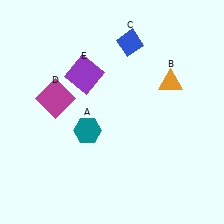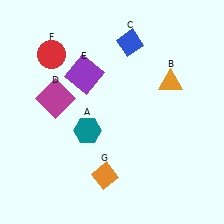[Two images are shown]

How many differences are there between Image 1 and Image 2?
There are 2 differences between the two images.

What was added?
A red circle (F), an orange diamond (G) were added in Image 2.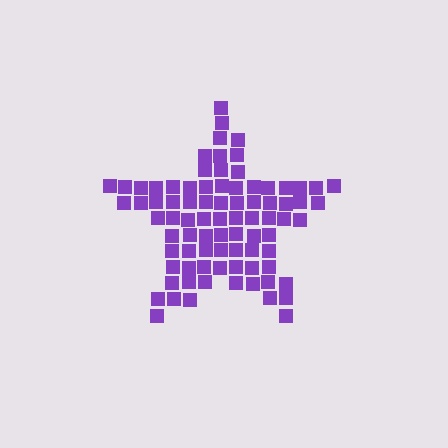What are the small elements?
The small elements are squares.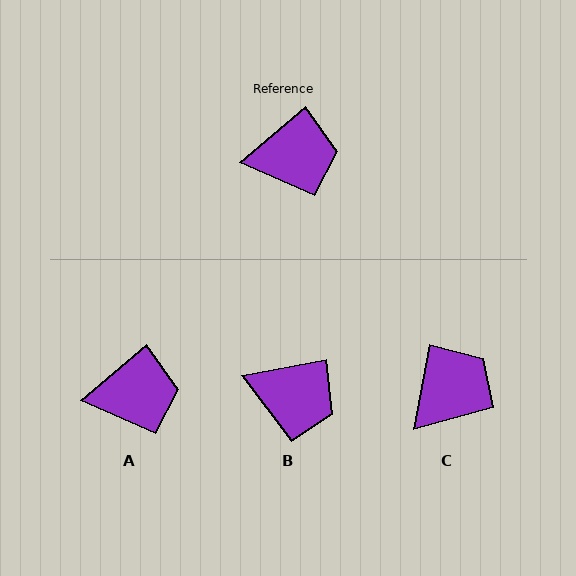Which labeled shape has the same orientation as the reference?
A.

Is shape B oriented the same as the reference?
No, it is off by about 29 degrees.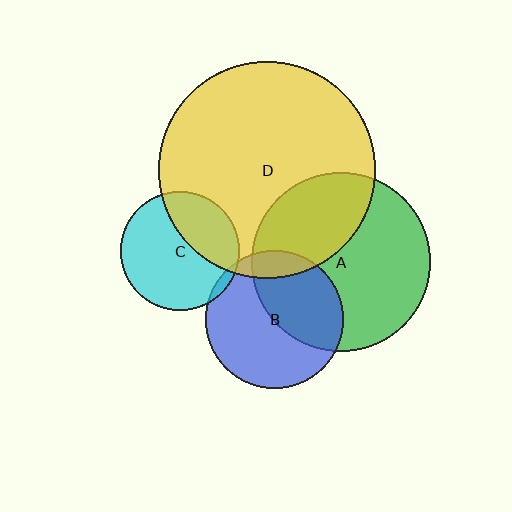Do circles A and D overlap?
Yes.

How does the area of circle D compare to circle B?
Approximately 2.5 times.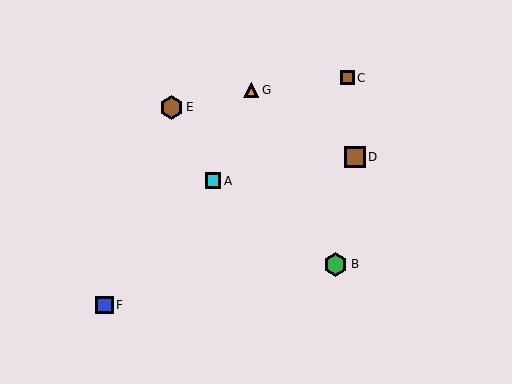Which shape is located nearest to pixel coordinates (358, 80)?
The brown square (labeled C) at (347, 78) is nearest to that location.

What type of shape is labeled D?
Shape D is a brown square.